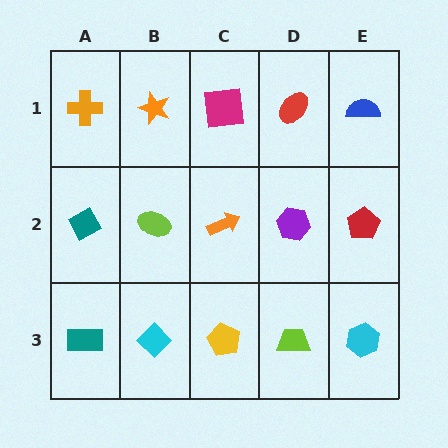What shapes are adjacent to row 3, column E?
A red pentagon (row 2, column E), a lime trapezoid (row 3, column D).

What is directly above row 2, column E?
A blue semicircle.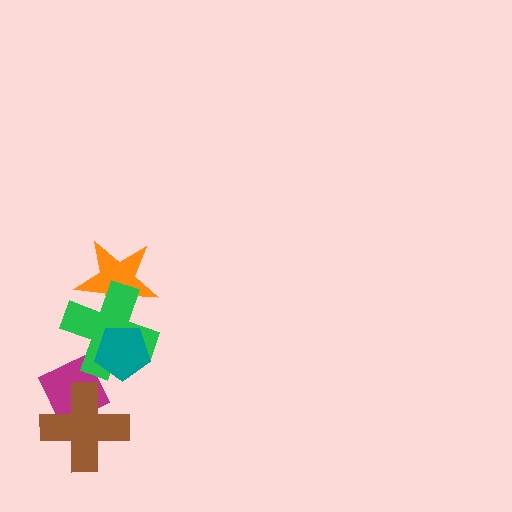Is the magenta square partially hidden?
Yes, it is partially covered by another shape.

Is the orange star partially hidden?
Yes, it is partially covered by another shape.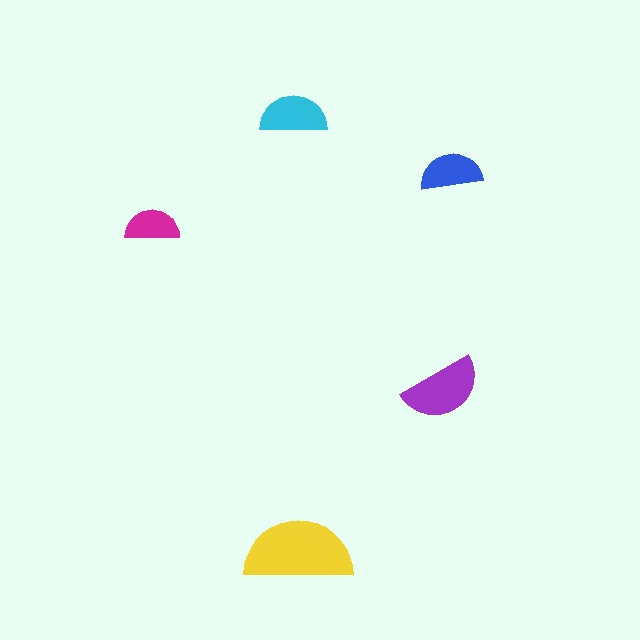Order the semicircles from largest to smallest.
the yellow one, the purple one, the cyan one, the blue one, the magenta one.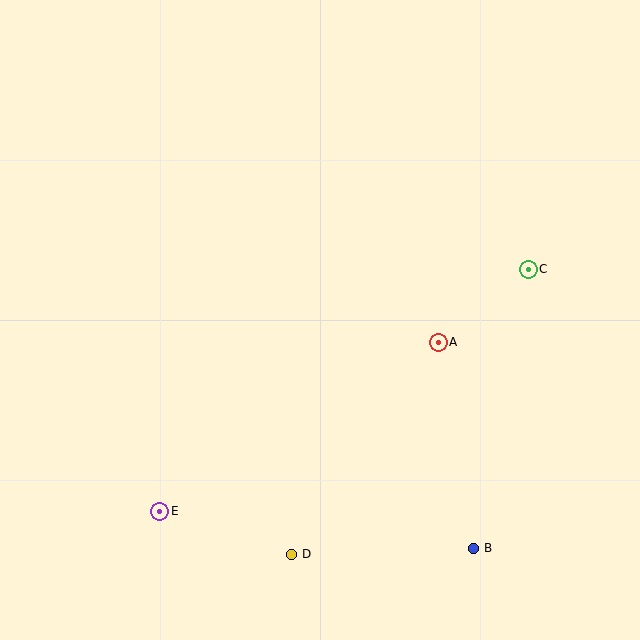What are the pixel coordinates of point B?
Point B is at (473, 548).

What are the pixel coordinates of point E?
Point E is at (160, 511).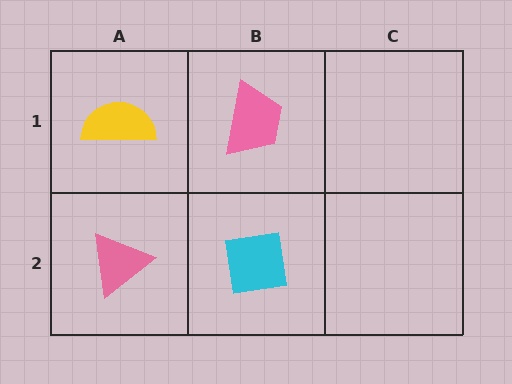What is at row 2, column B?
A cyan square.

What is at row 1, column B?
A pink trapezoid.